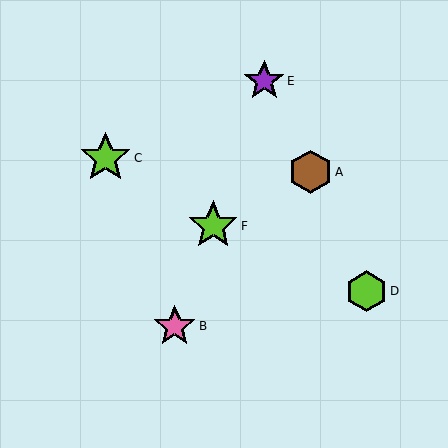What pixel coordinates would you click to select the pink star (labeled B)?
Click at (175, 326) to select the pink star B.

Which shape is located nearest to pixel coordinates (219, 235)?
The lime star (labeled F) at (213, 226) is nearest to that location.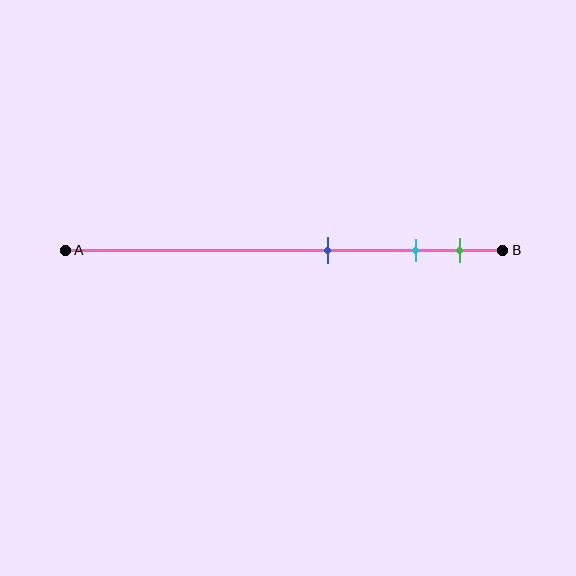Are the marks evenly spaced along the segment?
No, the marks are not evenly spaced.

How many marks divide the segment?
There are 3 marks dividing the segment.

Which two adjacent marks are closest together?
The cyan and green marks are the closest adjacent pair.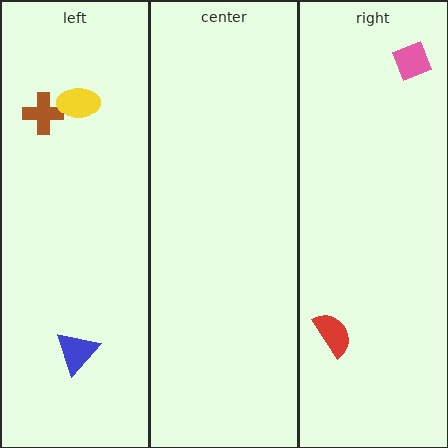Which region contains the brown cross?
The left region.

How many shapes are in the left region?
3.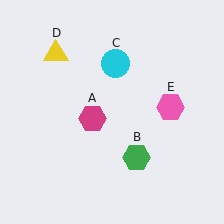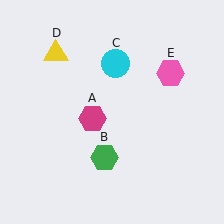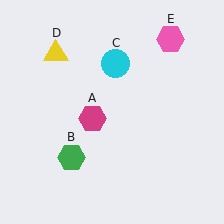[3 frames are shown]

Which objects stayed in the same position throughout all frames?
Magenta hexagon (object A) and cyan circle (object C) and yellow triangle (object D) remained stationary.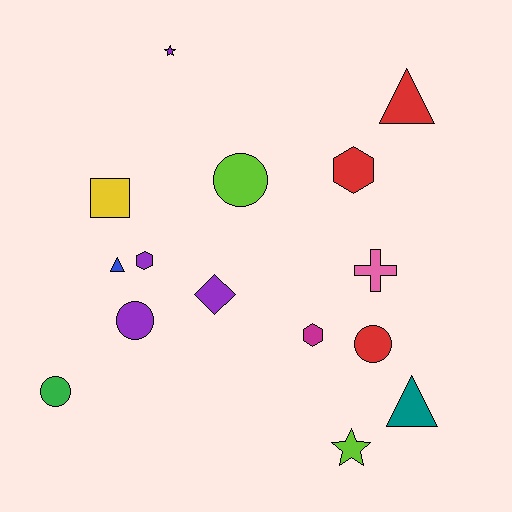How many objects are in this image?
There are 15 objects.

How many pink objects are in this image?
There is 1 pink object.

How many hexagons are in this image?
There are 3 hexagons.